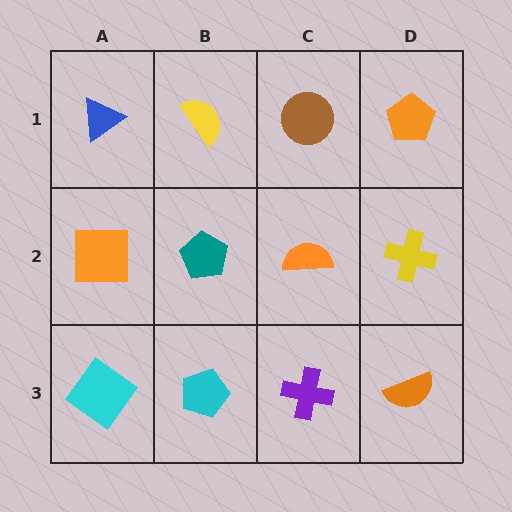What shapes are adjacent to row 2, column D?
An orange pentagon (row 1, column D), an orange semicircle (row 3, column D), an orange semicircle (row 2, column C).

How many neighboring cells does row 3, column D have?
2.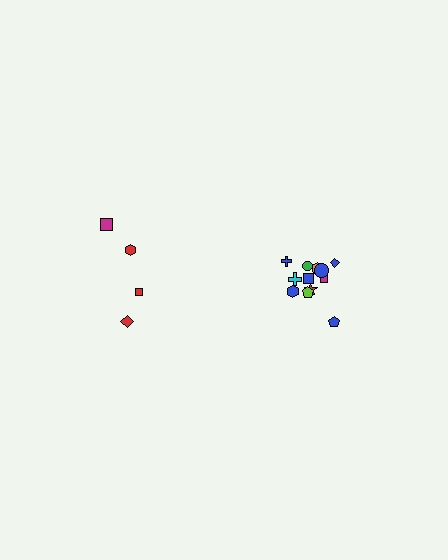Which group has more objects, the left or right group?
The right group.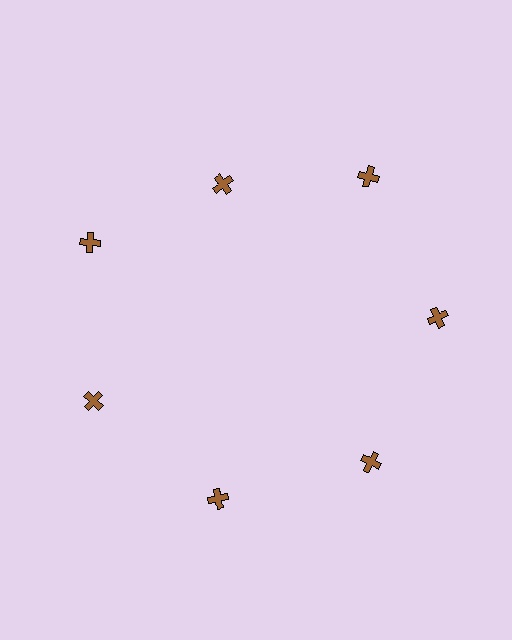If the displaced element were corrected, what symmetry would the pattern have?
It would have 7-fold rotational symmetry — the pattern would map onto itself every 51 degrees.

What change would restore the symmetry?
The symmetry would be restored by moving it outward, back onto the ring so that all 7 crosses sit at equal angles and equal distance from the center.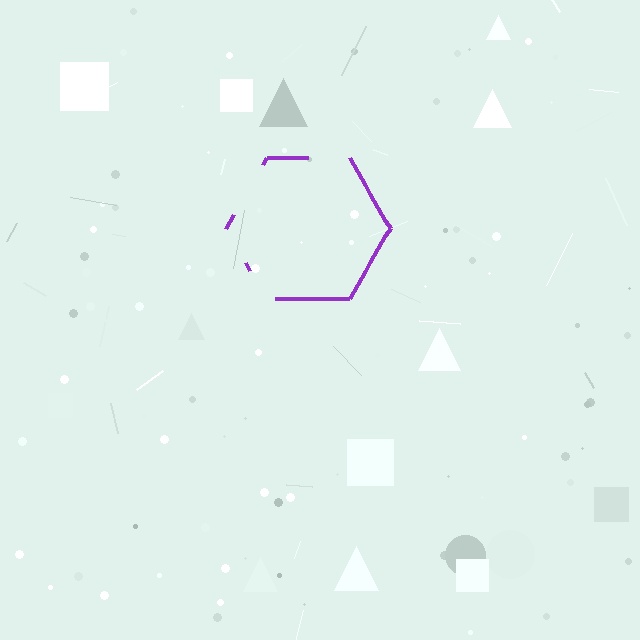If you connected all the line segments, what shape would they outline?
They would outline a hexagon.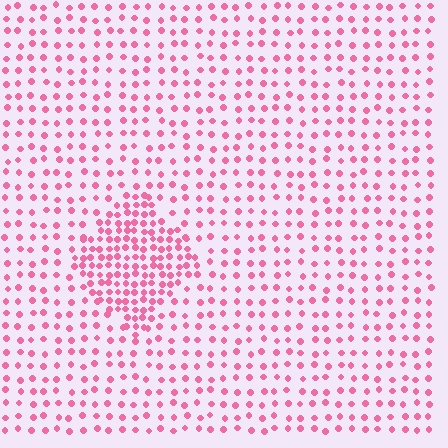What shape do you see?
I see a diamond.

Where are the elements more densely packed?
The elements are more densely packed inside the diamond boundary.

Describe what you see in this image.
The image contains small pink elements arranged at two different densities. A diamond-shaped region is visible where the elements are more densely packed than the surrounding area.